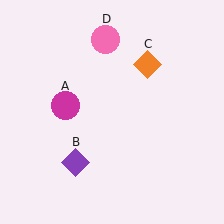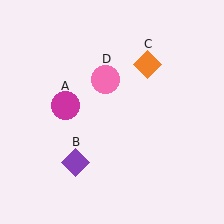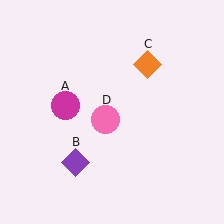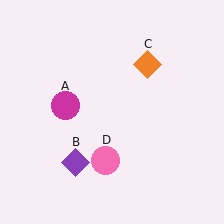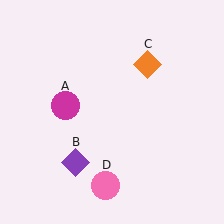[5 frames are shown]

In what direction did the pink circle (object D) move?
The pink circle (object D) moved down.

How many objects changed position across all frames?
1 object changed position: pink circle (object D).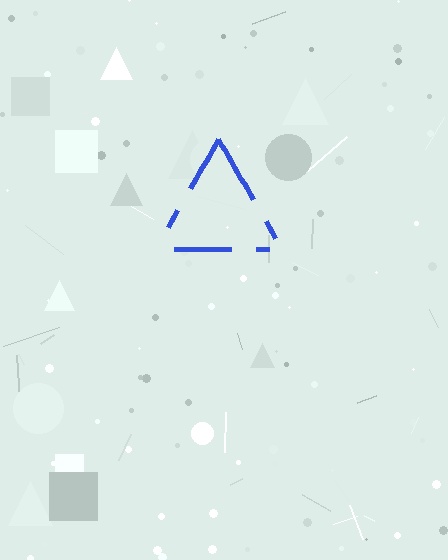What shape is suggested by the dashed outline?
The dashed outline suggests a triangle.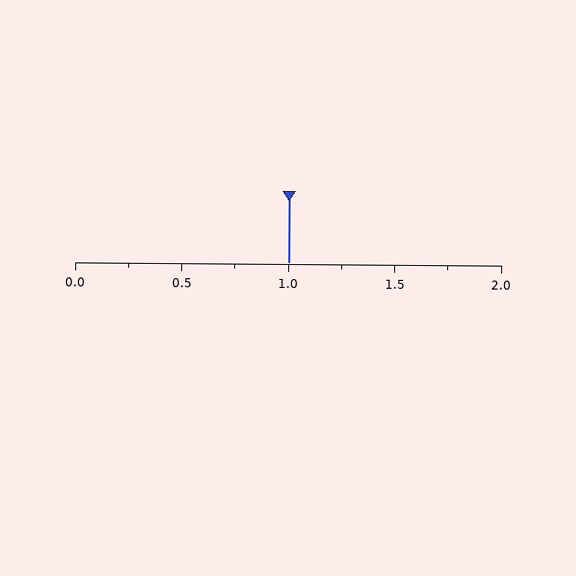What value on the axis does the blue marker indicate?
The marker indicates approximately 1.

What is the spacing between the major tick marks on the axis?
The major ticks are spaced 0.5 apart.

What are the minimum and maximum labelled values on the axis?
The axis runs from 0.0 to 2.0.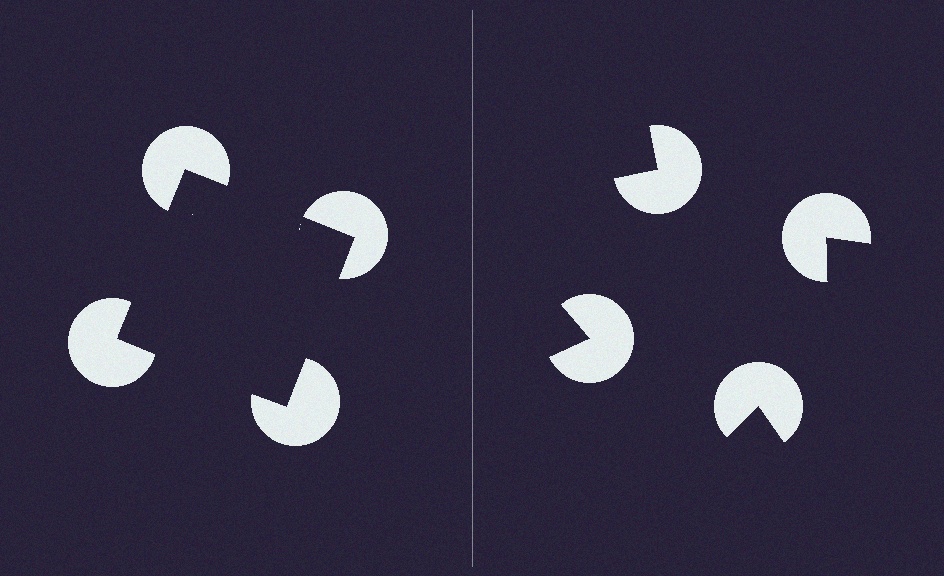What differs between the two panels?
The pac-man discs are positioned identically on both sides; only the wedge orientations differ. On the left they align to a square; on the right they are misaligned.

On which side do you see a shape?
An illusory square appears on the left side. On the right side the wedge cuts are rotated, so no coherent shape forms.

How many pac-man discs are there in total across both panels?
8 — 4 on each side.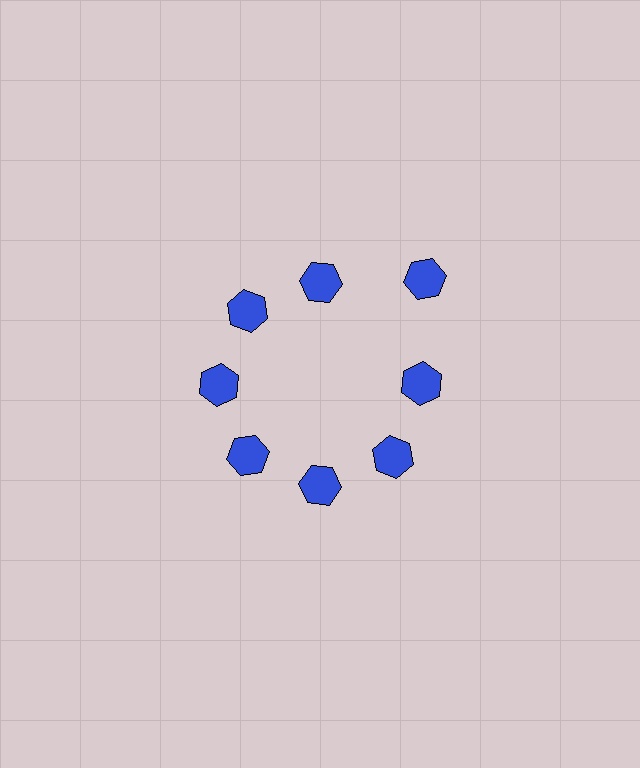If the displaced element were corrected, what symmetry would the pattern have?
It would have 8-fold rotational symmetry — the pattern would map onto itself every 45 degrees.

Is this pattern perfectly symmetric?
No. The 8 blue hexagons are arranged in a ring, but one element near the 2 o'clock position is pushed outward from the center, breaking the 8-fold rotational symmetry.